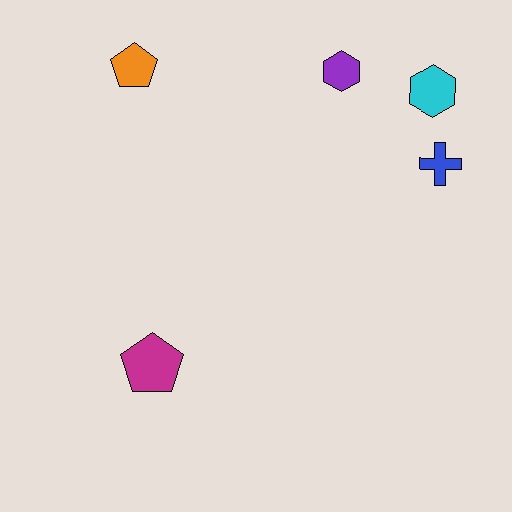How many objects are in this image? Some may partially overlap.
There are 5 objects.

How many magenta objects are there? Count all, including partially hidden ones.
There is 1 magenta object.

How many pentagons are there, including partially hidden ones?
There are 2 pentagons.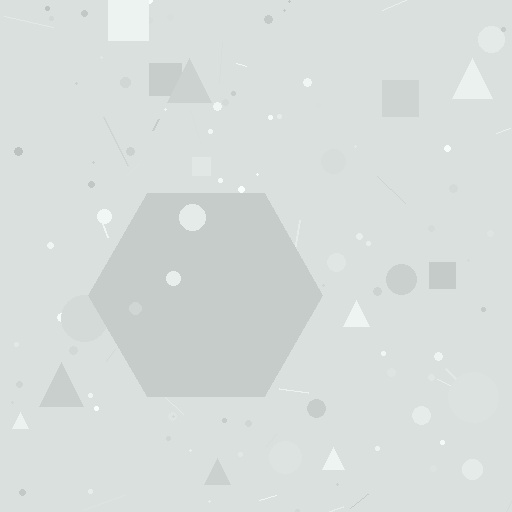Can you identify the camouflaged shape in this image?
The camouflaged shape is a hexagon.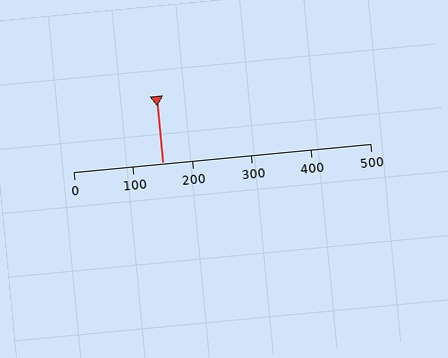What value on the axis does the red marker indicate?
The marker indicates approximately 150.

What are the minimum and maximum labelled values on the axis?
The axis runs from 0 to 500.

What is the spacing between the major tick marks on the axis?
The major ticks are spaced 100 apart.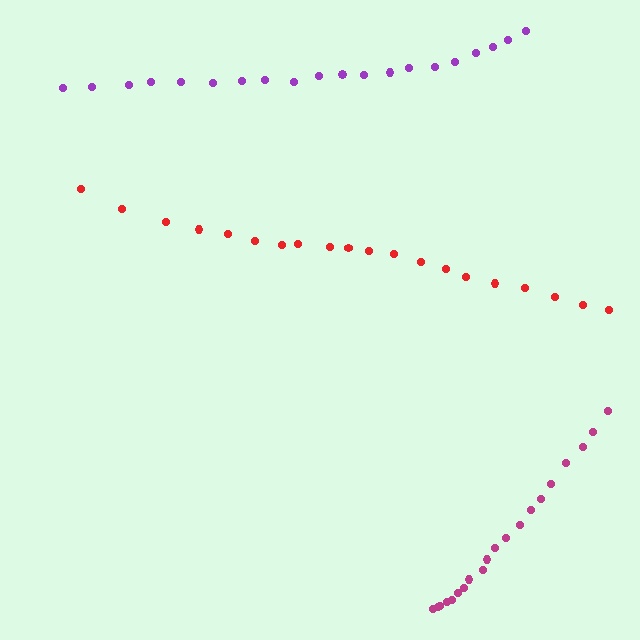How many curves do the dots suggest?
There are 3 distinct paths.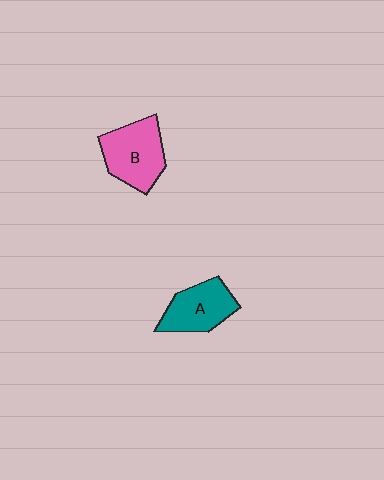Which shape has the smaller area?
Shape A (teal).